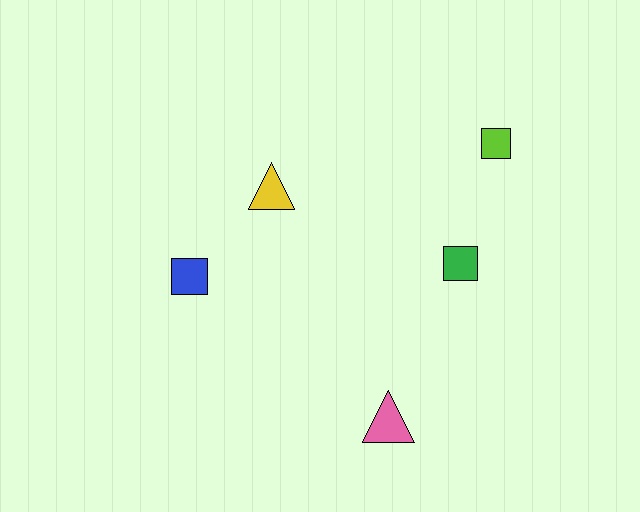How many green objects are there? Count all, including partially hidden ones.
There is 1 green object.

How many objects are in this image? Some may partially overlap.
There are 5 objects.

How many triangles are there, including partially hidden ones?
There are 2 triangles.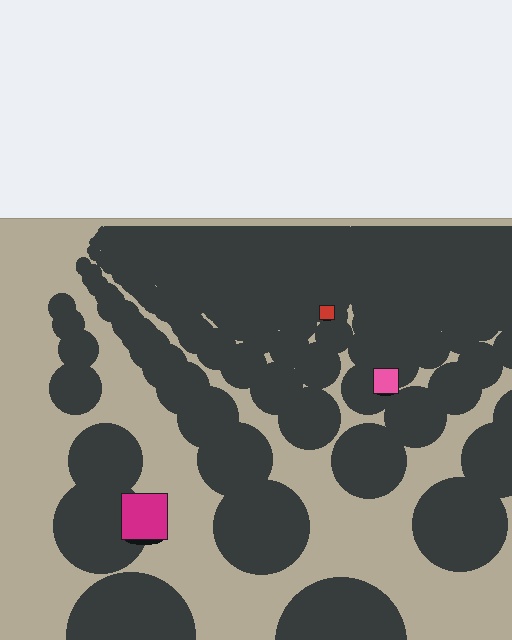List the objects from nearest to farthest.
From nearest to farthest: the magenta square, the pink square, the red square.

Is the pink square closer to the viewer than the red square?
Yes. The pink square is closer — you can tell from the texture gradient: the ground texture is coarser near it.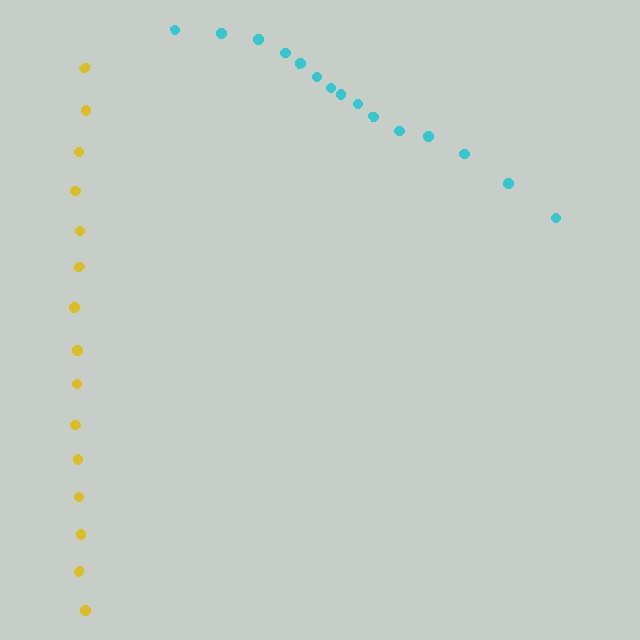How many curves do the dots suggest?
There are 2 distinct paths.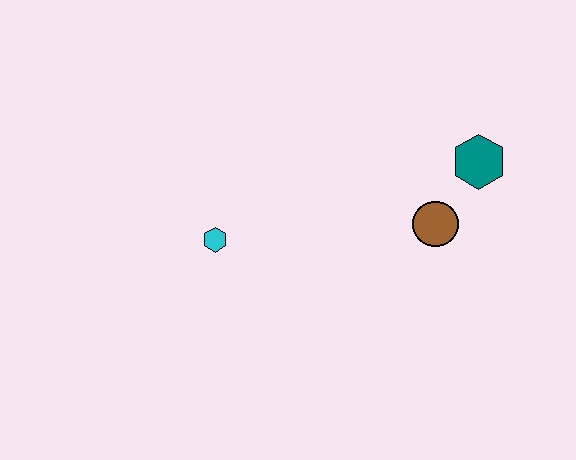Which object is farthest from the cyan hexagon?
The teal hexagon is farthest from the cyan hexagon.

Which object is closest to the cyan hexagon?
The brown circle is closest to the cyan hexagon.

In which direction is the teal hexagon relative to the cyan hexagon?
The teal hexagon is to the right of the cyan hexagon.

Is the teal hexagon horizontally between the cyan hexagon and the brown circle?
No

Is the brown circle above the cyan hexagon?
Yes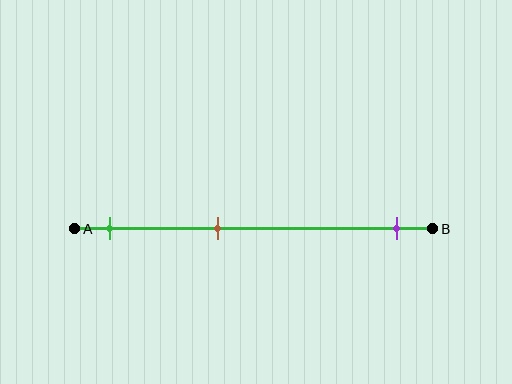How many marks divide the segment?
There are 3 marks dividing the segment.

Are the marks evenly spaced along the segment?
No, the marks are not evenly spaced.